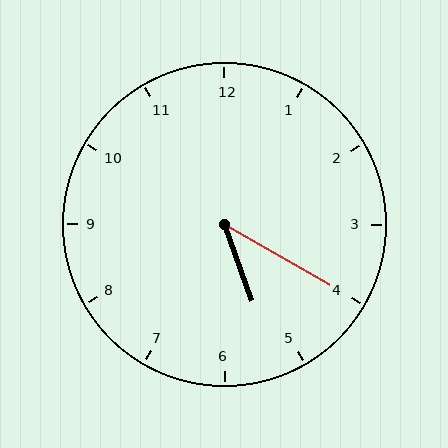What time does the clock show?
5:20.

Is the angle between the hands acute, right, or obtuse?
It is acute.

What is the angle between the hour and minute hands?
Approximately 40 degrees.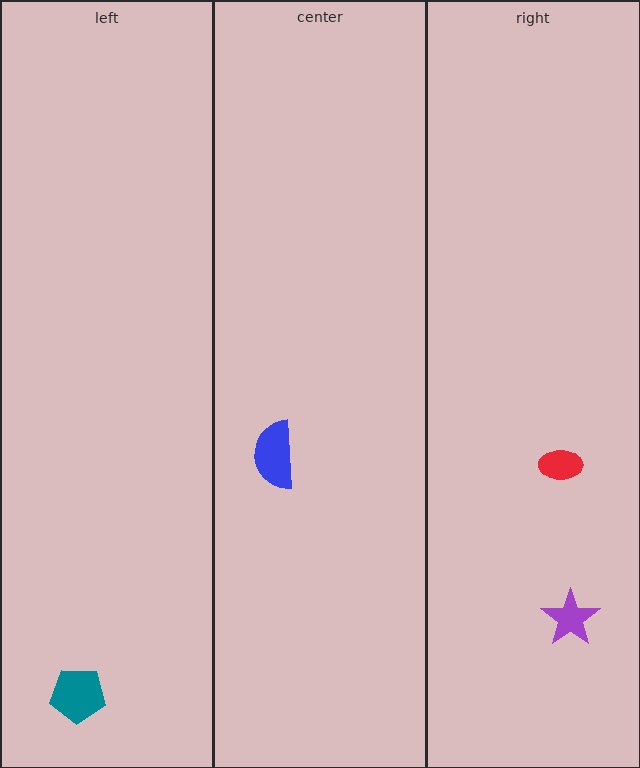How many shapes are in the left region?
1.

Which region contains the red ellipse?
The right region.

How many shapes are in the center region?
1.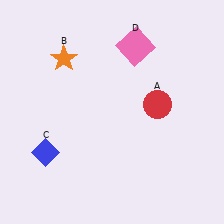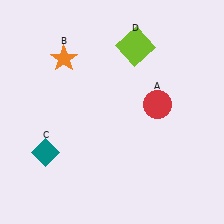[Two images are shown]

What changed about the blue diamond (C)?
In Image 1, C is blue. In Image 2, it changed to teal.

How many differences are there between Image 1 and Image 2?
There are 2 differences between the two images.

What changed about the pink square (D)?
In Image 1, D is pink. In Image 2, it changed to lime.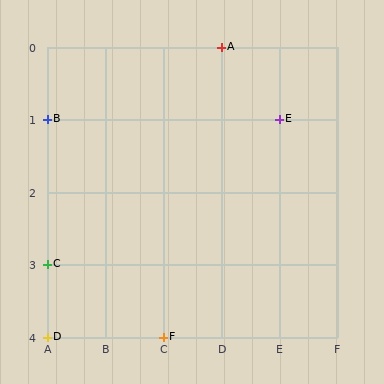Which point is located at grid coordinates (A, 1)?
Point B is at (A, 1).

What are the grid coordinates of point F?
Point F is at grid coordinates (C, 4).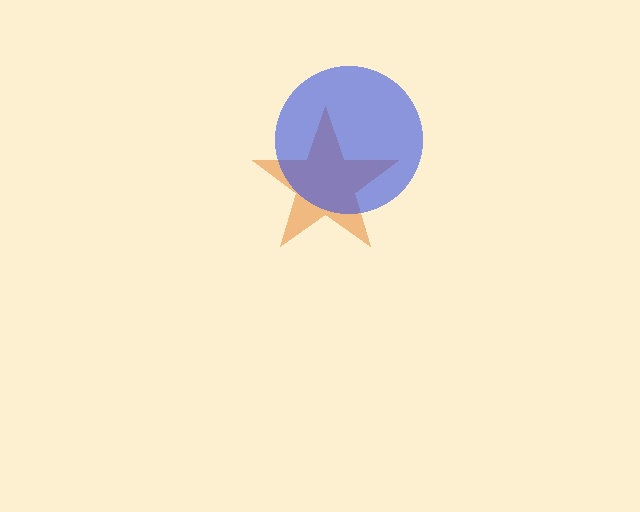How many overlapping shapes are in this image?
There are 2 overlapping shapes in the image.